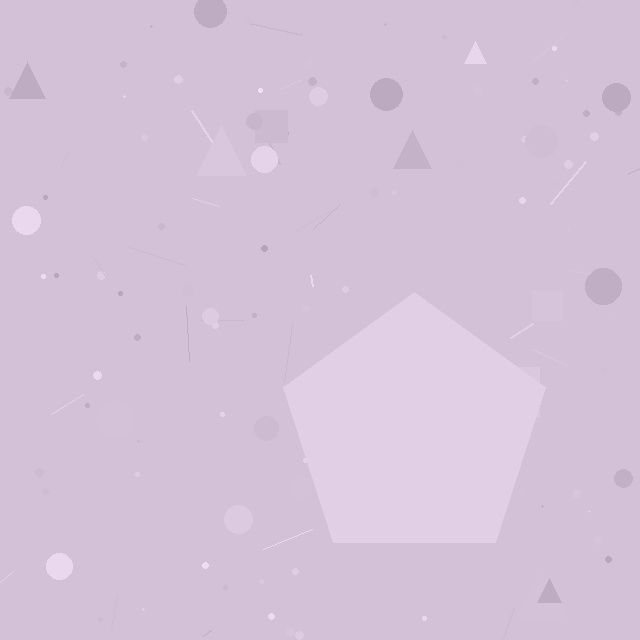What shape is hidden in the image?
A pentagon is hidden in the image.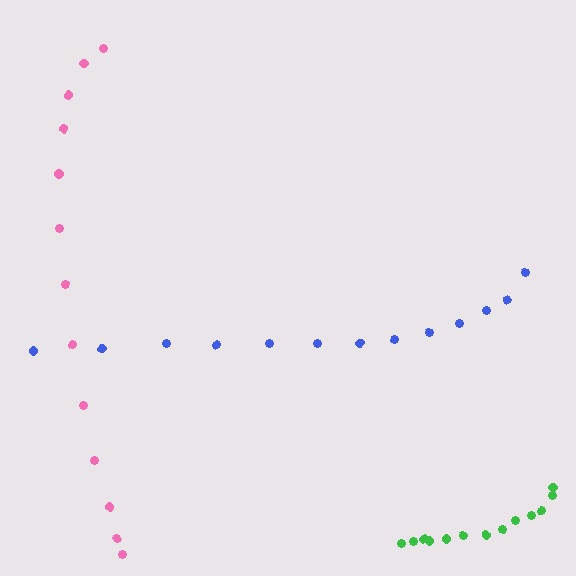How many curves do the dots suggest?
There are 3 distinct paths.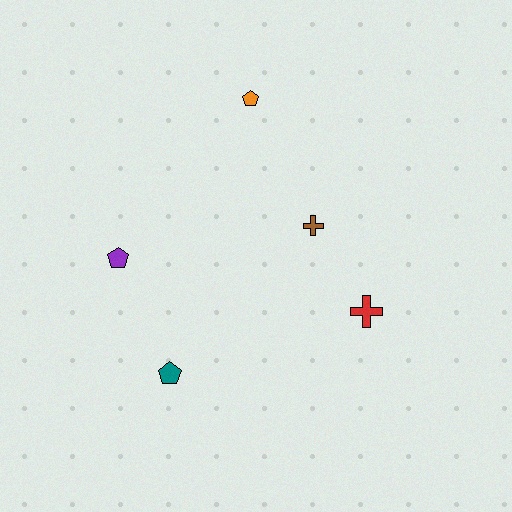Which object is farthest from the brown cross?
The teal pentagon is farthest from the brown cross.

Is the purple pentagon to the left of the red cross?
Yes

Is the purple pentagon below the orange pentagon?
Yes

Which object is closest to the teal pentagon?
The purple pentagon is closest to the teal pentagon.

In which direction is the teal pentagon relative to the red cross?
The teal pentagon is to the left of the red cross.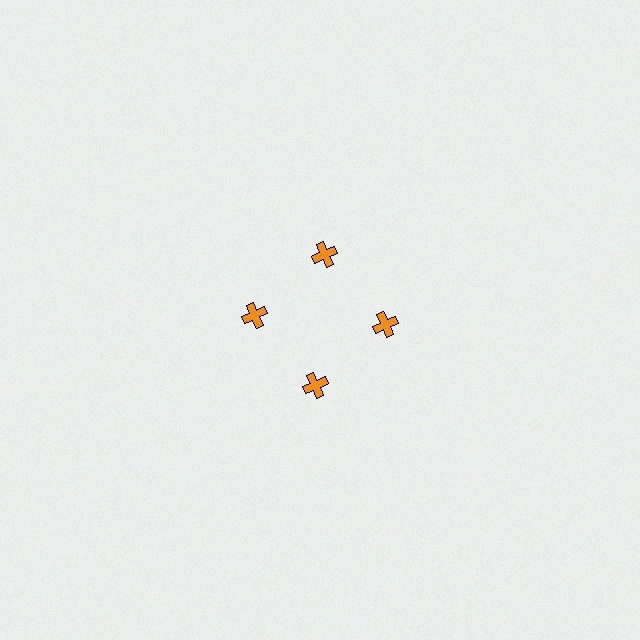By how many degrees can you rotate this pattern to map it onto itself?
The pattern maps onto itself every 90 degrees of rotation.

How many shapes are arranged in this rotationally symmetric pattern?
There are 4 shapes, arranged in 4 groups of 1.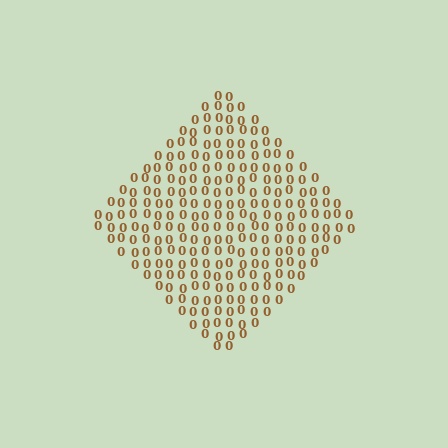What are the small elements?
The small elements are digit 0's.